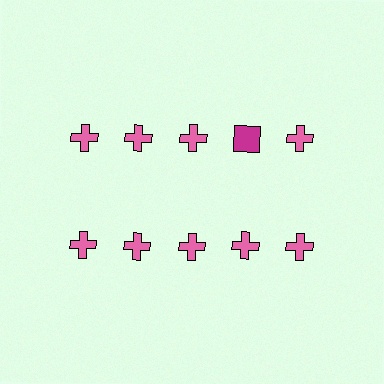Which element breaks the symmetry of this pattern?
The magenta square in the top row, second from right column breaks the symmetry. All other shapes are pink crosses.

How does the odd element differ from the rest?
It differs in both color (magenta instead of pink) and shape (square instead of cross).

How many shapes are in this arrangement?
There are 10 shapes arranged in a grid pattern.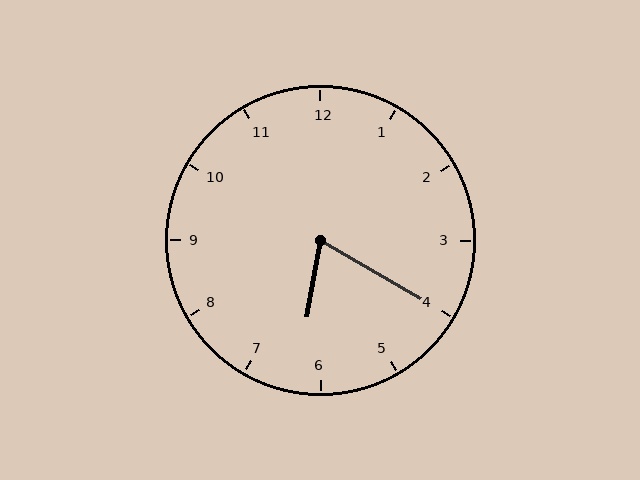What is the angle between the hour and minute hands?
Approximately 70 degrees.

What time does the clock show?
6:20.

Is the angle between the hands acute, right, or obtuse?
It is acute.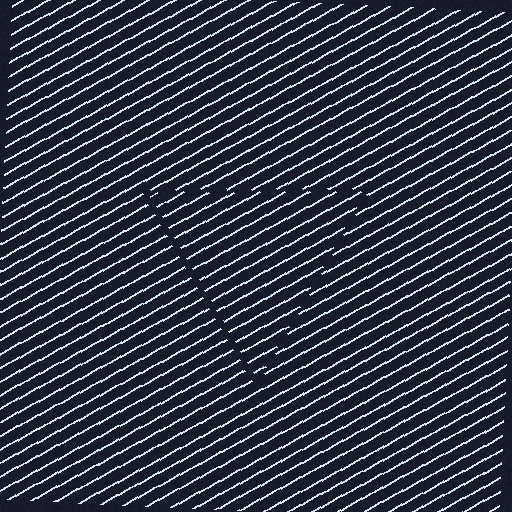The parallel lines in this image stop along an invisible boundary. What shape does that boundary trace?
An illusory triangle. The interior of the shape contains the same grating, shifted by half a period — the contour is defined by the phase discontinuity where line-ends from the inner and outer gratings abut.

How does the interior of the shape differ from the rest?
The interior of the shape contains the same grating, shifted by half a period — the contour is defined by the phase discontinuity where line-ends from the inner and outer gratings abut.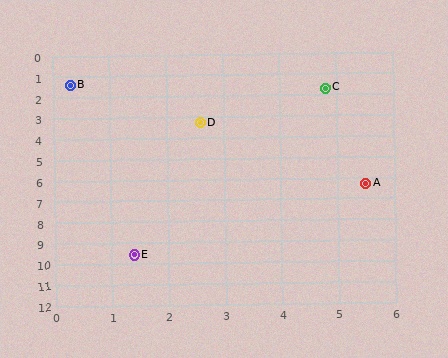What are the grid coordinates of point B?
Point B is at approximately (0.3, 1.4).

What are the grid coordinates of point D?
Point D is at approximately (2.6, 3.3).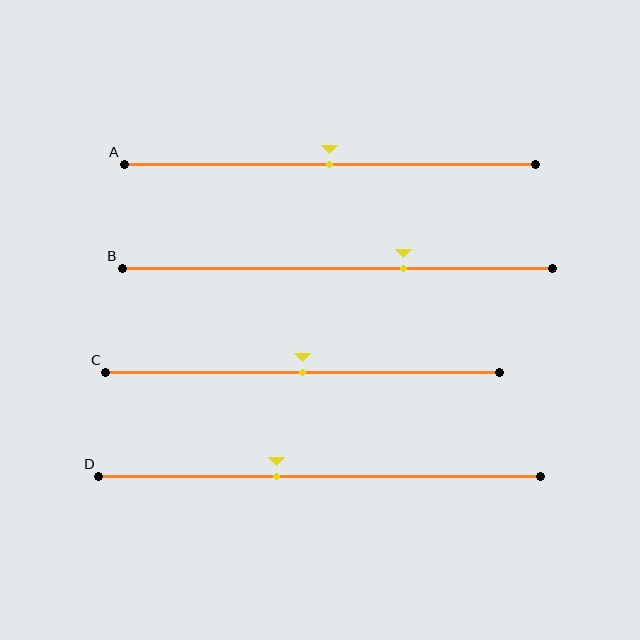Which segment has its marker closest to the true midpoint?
Segment A has its marker closest to the true midpoint.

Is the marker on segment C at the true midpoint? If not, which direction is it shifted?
Yes, the marker on segment C is at the true midpoint.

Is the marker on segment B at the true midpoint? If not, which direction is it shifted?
No, the marker on segment B is shifted to the right by about 15% of the segment length.